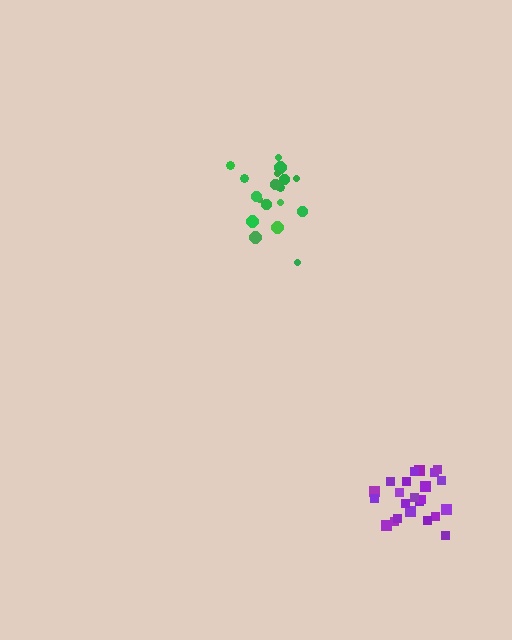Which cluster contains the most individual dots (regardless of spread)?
Purple (23).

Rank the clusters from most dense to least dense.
purple, green.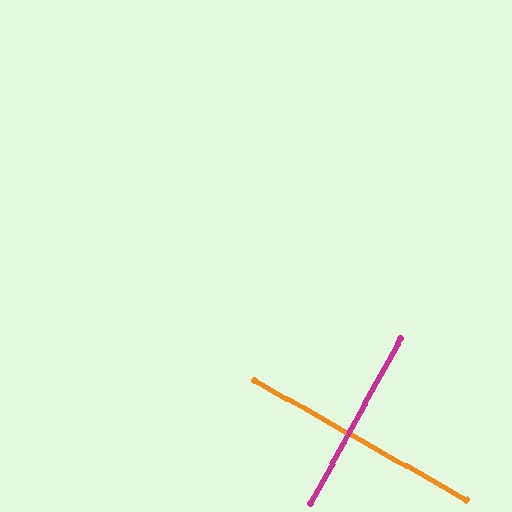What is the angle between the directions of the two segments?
Approximately 89 degrees.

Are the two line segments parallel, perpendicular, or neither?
Perpendicular — they meet at approximately 89°.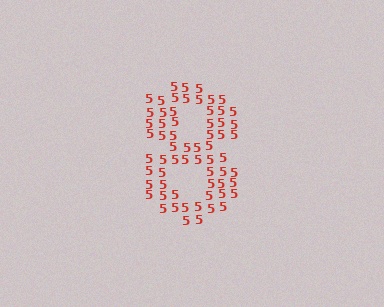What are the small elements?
The small elements are digit 5's.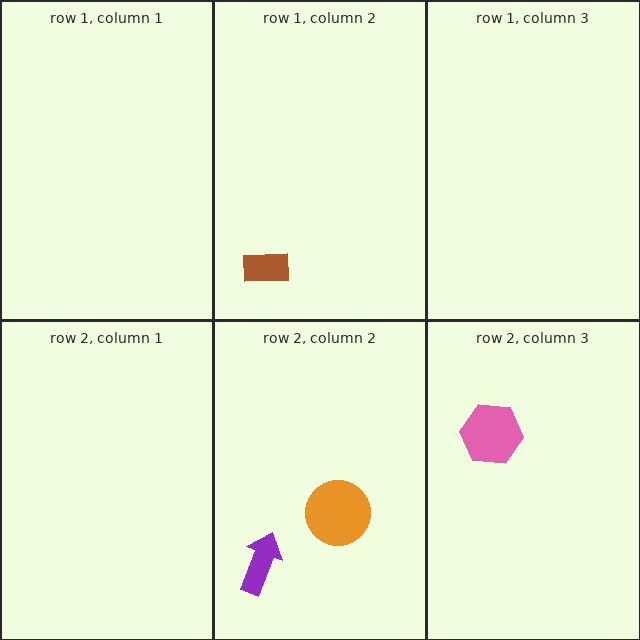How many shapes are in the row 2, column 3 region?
1.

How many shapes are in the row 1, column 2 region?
1.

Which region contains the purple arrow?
The row 2, column 2 region.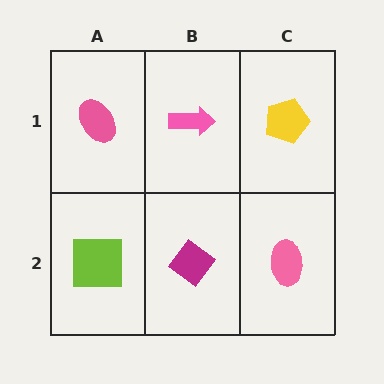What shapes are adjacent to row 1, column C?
A pink ellipse (row 2, column C), a pink arrow (row 1, column B).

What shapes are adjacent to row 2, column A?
A pink ellipse (row 1, column A), a magenta diamond (row 2, column B).